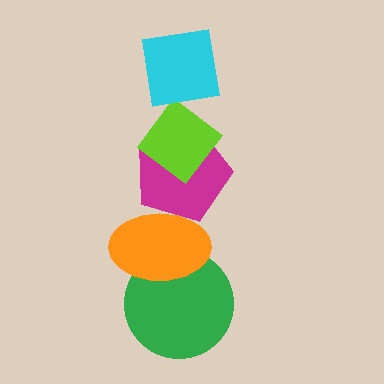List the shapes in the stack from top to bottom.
From top to bottom: the cyan square, the lime diamond, the magenta pentagon, the orange ellipse, the green circle.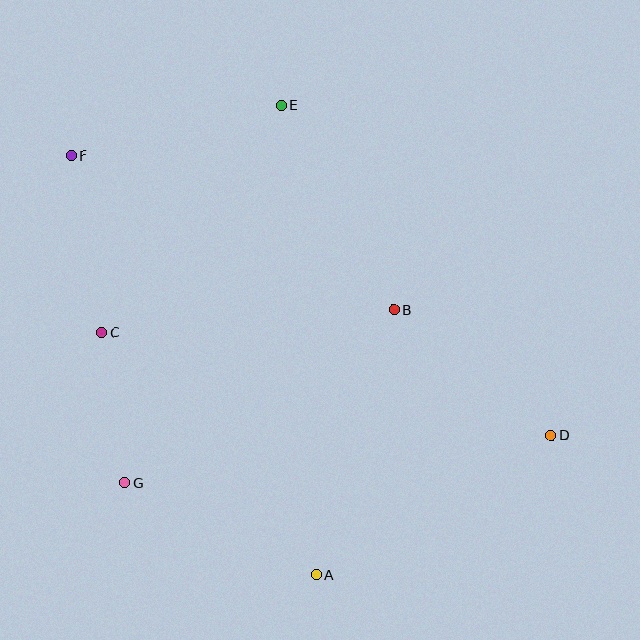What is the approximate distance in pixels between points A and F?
The distance between A and F is approximately 486 pixels.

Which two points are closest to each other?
Points C and G are closest to each other.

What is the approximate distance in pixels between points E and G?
The distance between E and G is approximately 409 pixels.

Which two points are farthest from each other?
Points D and F are farthest from each other.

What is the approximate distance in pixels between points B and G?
The distance between B and G is approximately 320 pixels.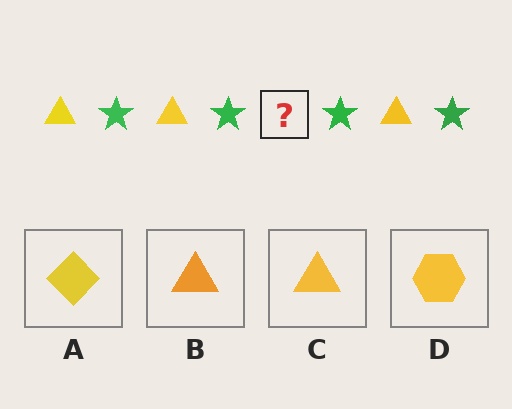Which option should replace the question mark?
Option C.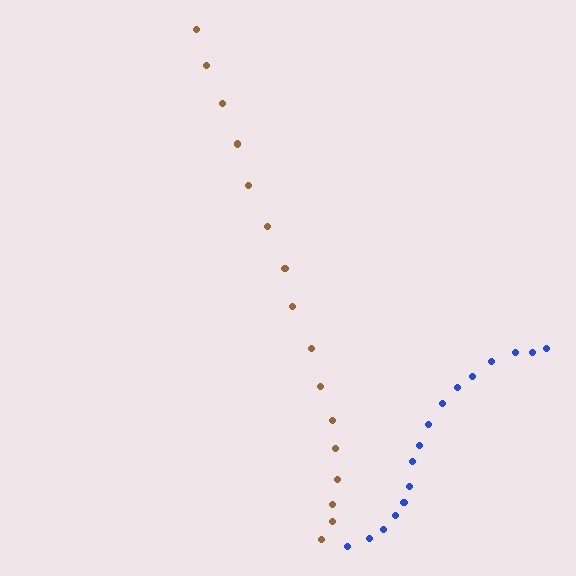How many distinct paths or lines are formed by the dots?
There are 2 distinct paths.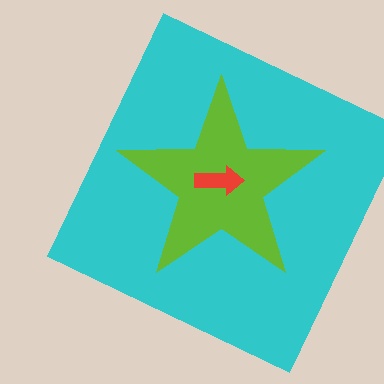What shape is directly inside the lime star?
The red arrow.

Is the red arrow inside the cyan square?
Yes.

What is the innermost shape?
The red arrow.